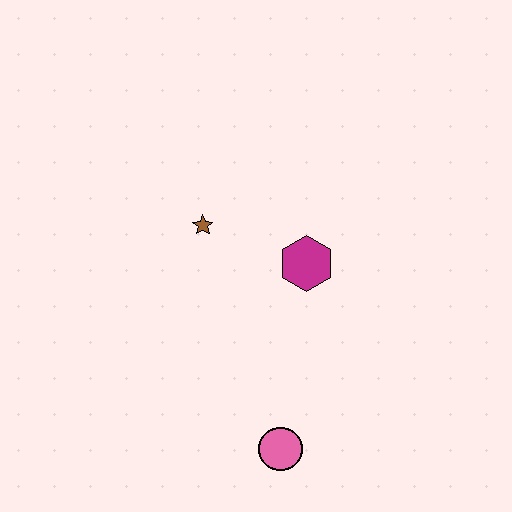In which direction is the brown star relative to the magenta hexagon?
The brown star is to the left of the magenta hexagon.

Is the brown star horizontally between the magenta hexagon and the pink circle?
No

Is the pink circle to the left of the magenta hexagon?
Yes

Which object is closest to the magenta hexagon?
The brown star is closest to the magenta hexagon.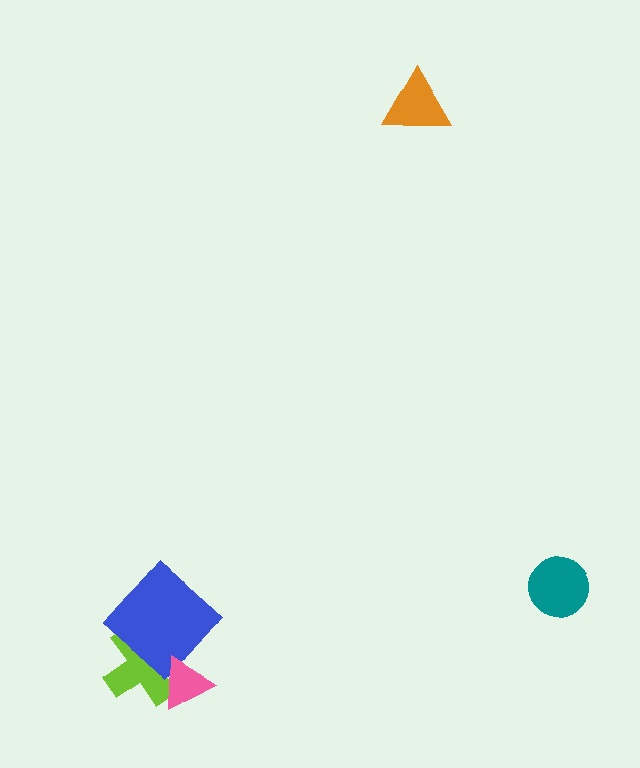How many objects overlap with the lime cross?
2 objects overlap with the lime cross.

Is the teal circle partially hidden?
No, no other shape covers it.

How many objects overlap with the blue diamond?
1 object overlaps with the blue diamond.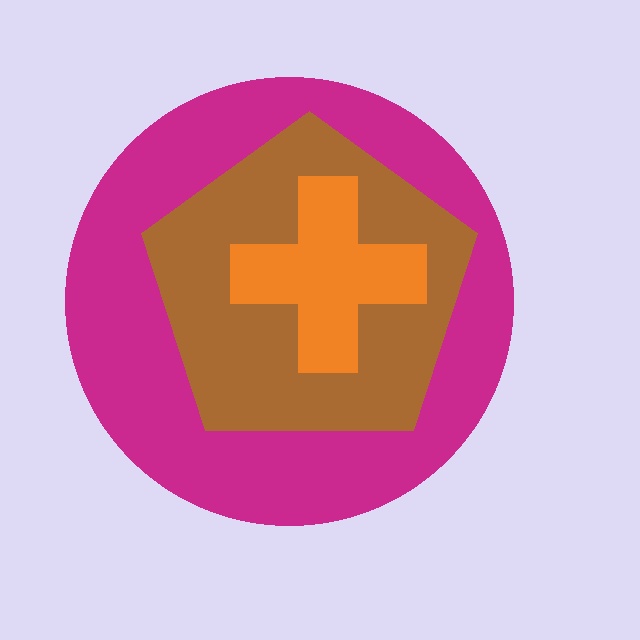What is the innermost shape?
The orange cross.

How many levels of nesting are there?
3.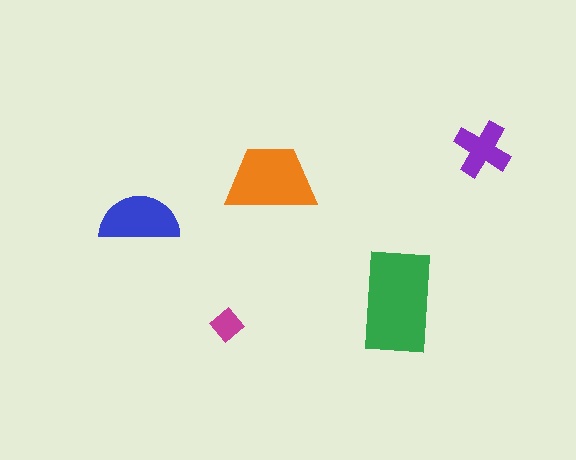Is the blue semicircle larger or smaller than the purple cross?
Larger.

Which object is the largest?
The green rectangle.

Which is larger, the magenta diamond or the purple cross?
The purple cross.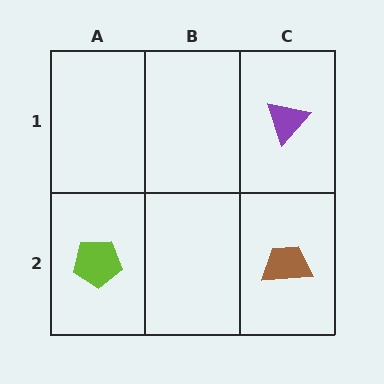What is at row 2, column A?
A lime pentagon.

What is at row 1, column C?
A purple triangle.